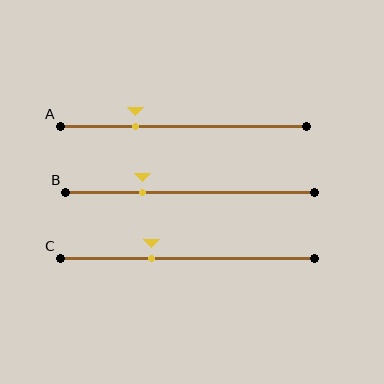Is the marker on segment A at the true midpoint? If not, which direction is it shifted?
No, the marker on segment A is shifted to the left by about 19% of the segment length.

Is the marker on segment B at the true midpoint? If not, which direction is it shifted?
No, the marker on segment B is shifted to the left by about 19% of the segment length.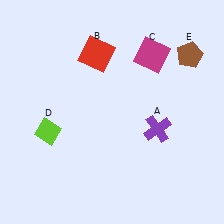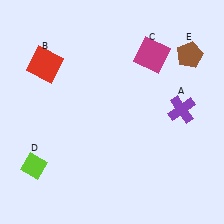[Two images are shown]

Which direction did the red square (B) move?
The red square (B) moved left.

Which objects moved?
The objects that moved are: the purple cross (A), the red square (B), the lime diamond (D).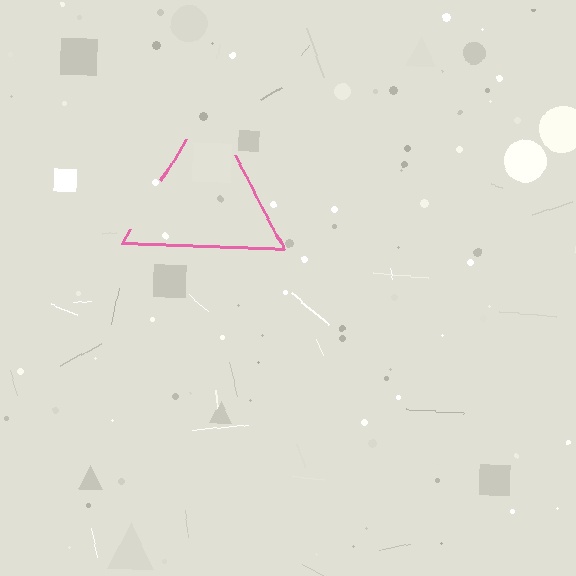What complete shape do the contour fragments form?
The contour fragments form a triangle.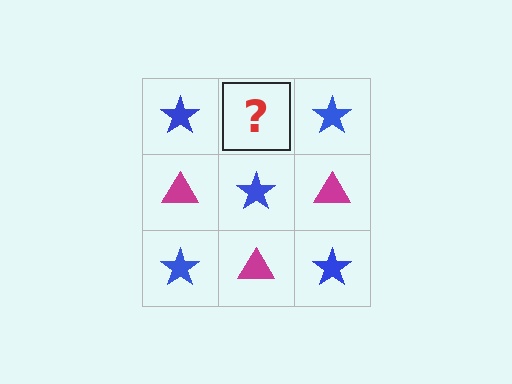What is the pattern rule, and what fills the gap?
The rule is that it alternates blue star and magenta triangle in a checkerboard pattern. The gap should be filled with a magenta triangle.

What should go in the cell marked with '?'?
The missing cell should contain a magenta triangle.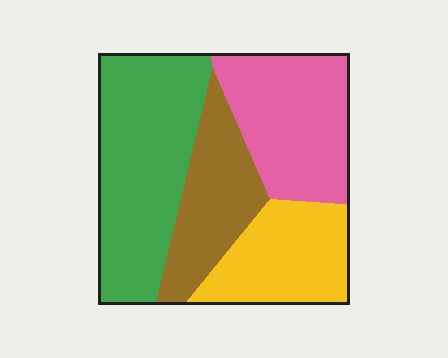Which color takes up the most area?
Green, at roughly 35%.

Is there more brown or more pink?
Pink.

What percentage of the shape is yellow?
Yellow takes up about one fifth (1/5) of the shape.